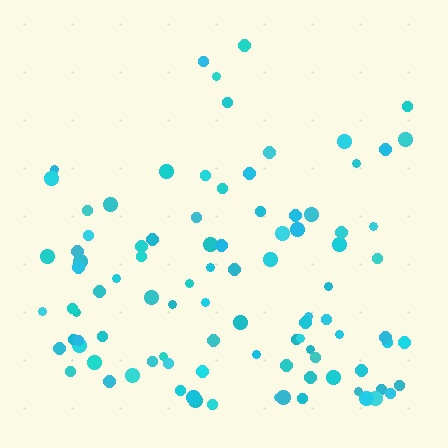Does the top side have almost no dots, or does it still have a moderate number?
Still a moderate number, just noticeably fewer than the bottom.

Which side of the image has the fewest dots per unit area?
The top.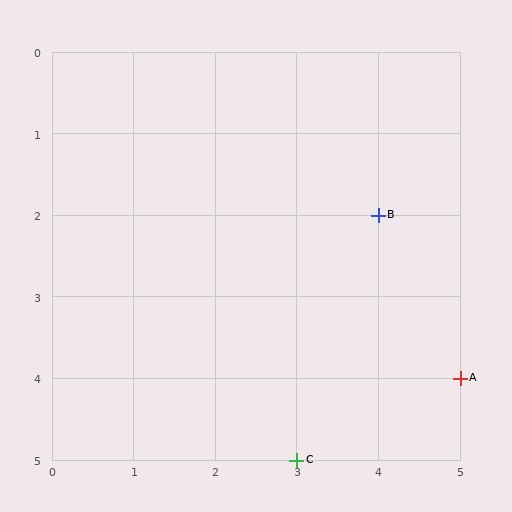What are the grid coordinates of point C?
Point C is at grid coordinates (3, 5).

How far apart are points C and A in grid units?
Points C and A are 2 columns and 1 row apart (about 2.2 grid units diagonally).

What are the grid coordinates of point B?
Point B is at grid coordinates (4, 2).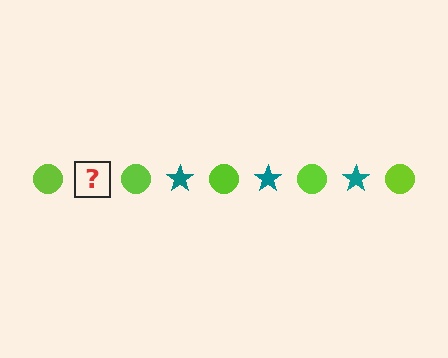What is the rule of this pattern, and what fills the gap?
The rule is that the pattern alternates between lime circle and teal star. The gap should be filled with a teal star.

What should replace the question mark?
The question mark should be replaced with a teal star.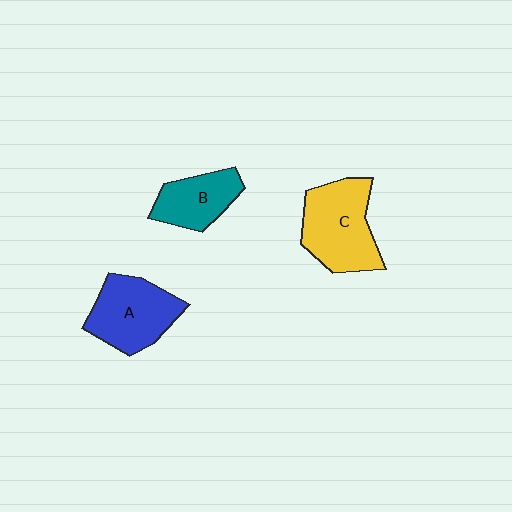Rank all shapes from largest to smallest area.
From largest to smallest: C (yellow), A (blue), B (teal).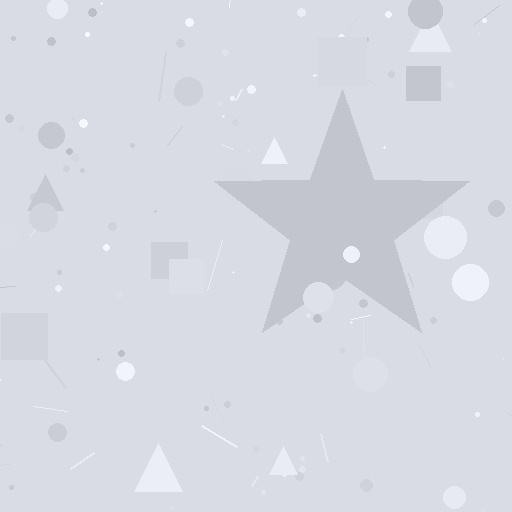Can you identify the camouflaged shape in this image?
The camouflaged shape is a star.